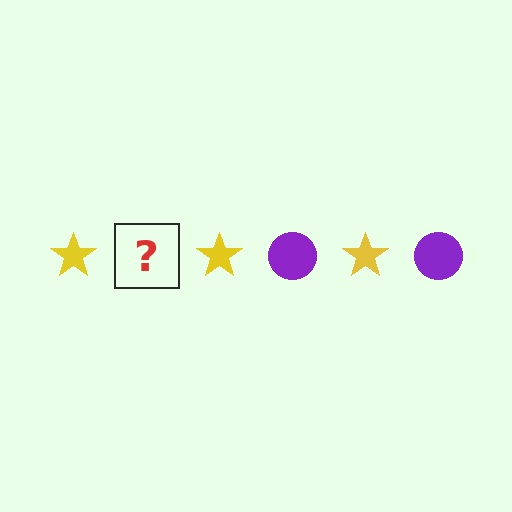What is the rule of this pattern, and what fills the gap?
The rule is that the pattern alternates between yellow star and purple circle. The gap should be filled with a purple circle.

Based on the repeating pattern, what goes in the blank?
The blank should be a purple circle.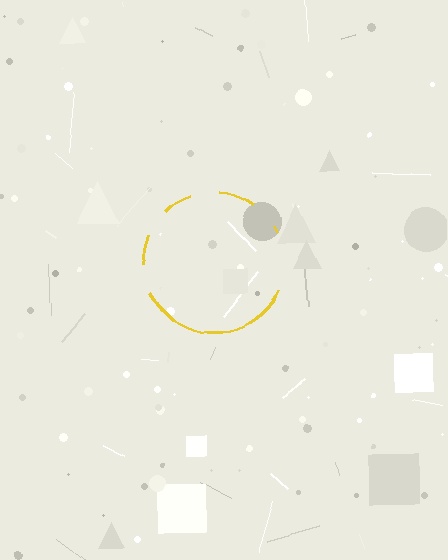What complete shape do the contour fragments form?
The contour fragments form a circle.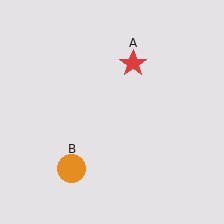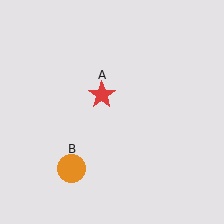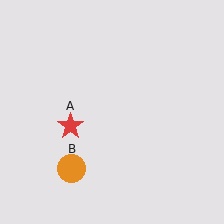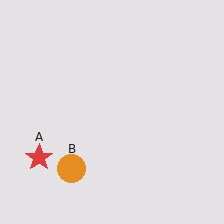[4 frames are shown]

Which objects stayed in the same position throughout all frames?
Orange circle (object B) remained stationary.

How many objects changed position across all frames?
1 object changed position: red star (object A).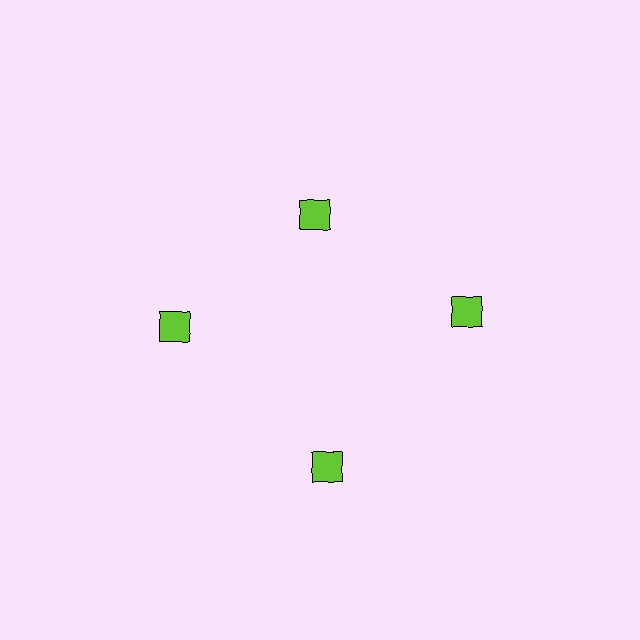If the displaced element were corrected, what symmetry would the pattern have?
It would have 4-fold rotational symmetry — the pattern would map onto itself every 90 degrees.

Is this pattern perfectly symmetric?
No. The 4 lime squares are arranged in a ring, but one element near the 12 o'clock position is pulled inward toward the center, breaking the 4-fold rotational symmetry.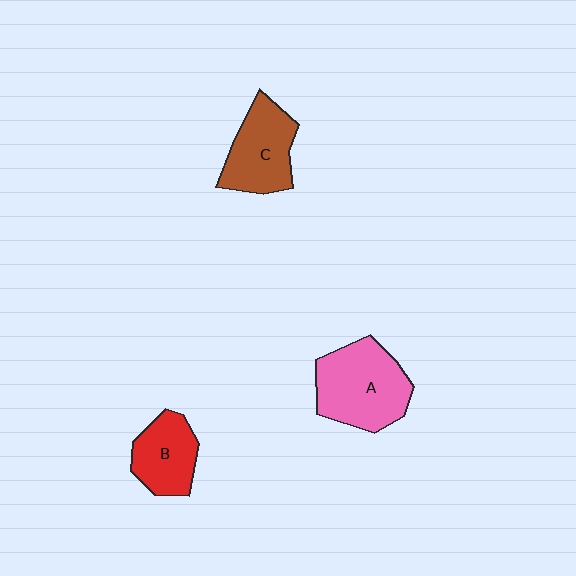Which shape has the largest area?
Shape A (pink).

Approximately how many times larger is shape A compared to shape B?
Approximately 1.5 times.